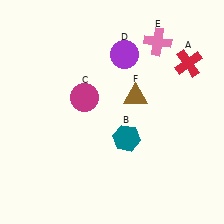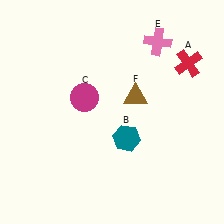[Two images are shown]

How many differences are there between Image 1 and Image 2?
There is 1 difference between the two images.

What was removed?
The purple circle (D) was removed in Image 2.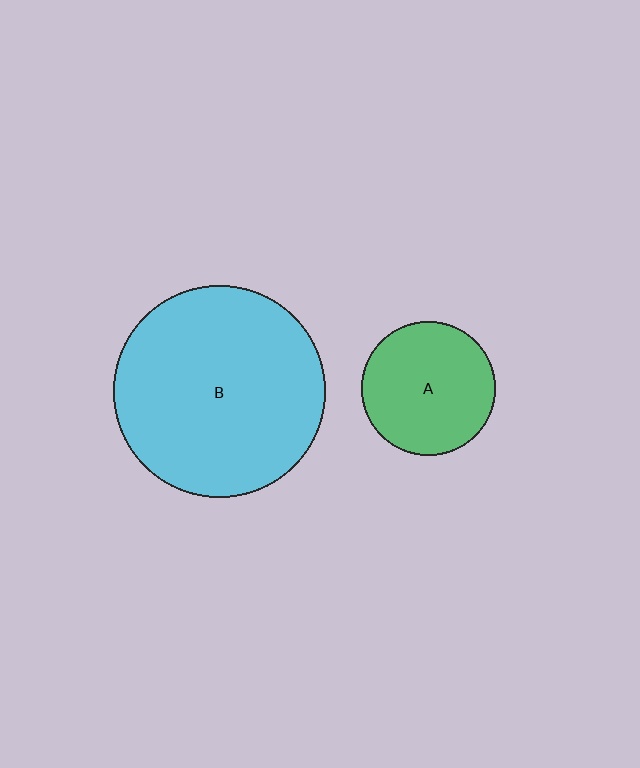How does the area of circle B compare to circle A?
Approximately 2.5 times.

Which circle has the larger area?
Circle B (cyan).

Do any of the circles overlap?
No, none of the circles overlap.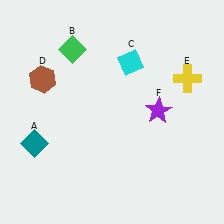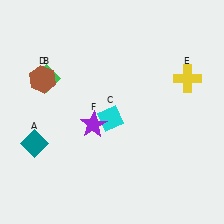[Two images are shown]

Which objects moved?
The objects that moved are: the green diamond (B), the cyan diamond (C), the purple star (F).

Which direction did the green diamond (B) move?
The green diamond (B) moved down.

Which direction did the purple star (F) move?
The purple star (F) moved left.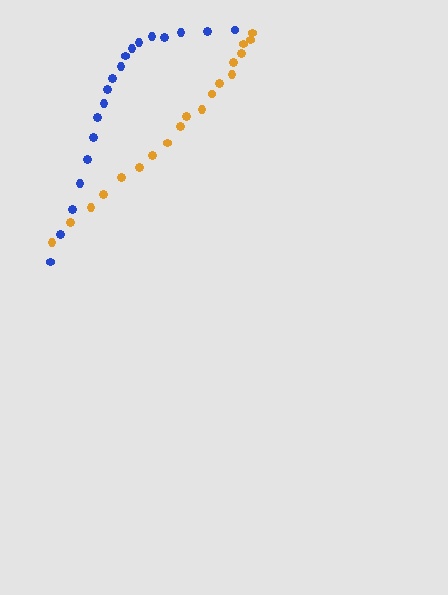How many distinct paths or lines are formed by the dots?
There are 2 distinct paths.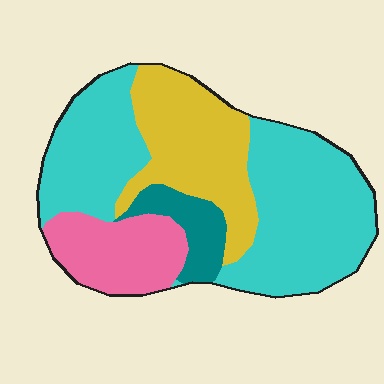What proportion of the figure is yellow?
Yellow takes up between a sixth and a third of the figure.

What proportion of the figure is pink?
Pink takes up less than a quarter of the figure.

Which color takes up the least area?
Teal, at roughly 10%.